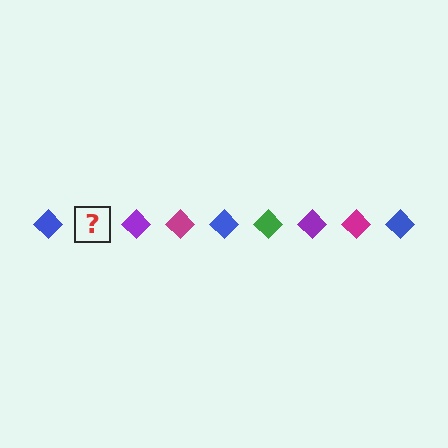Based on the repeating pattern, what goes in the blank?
The blank should be a green diamond.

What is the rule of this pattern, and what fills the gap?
The rule is that the pattern cycles through blue, green, purple, magenta diamonds. The gap should be filled with a green diamond.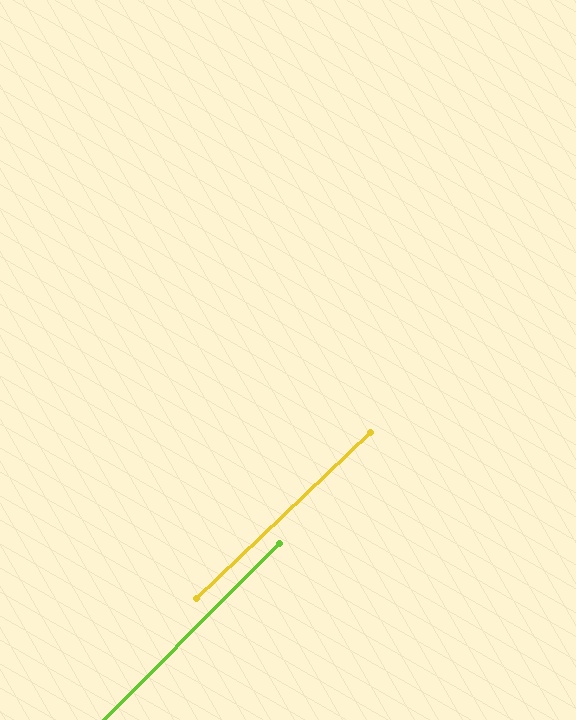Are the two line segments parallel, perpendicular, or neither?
Parallel — their directions differ by only 1.4°.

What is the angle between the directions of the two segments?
Approximately 1 degree.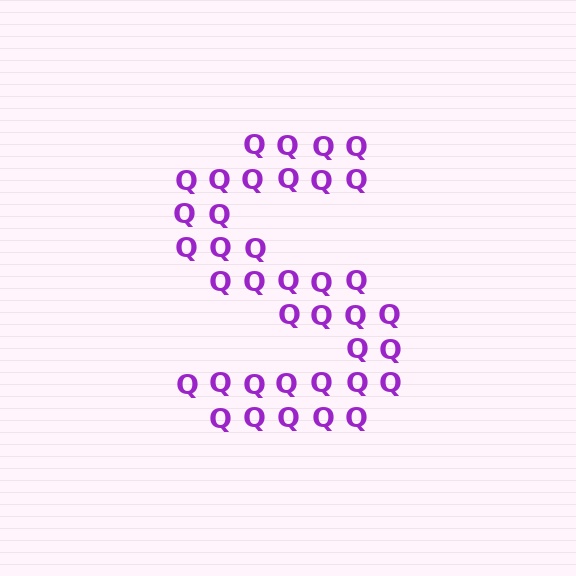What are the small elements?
The small elements are letter Q's.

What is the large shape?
The large shape is the letter S.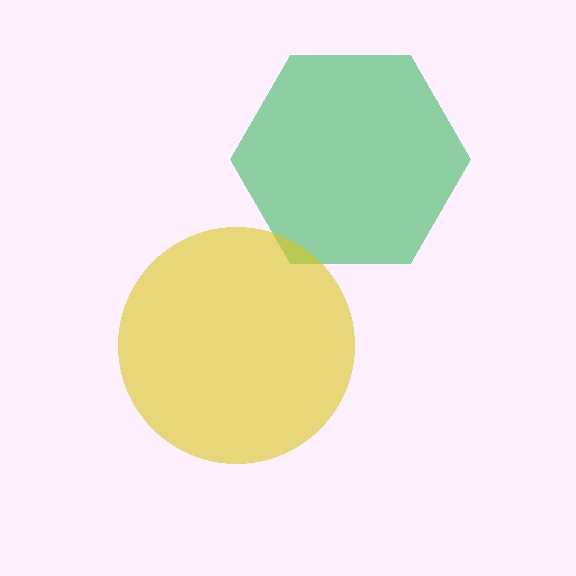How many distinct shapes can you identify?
There are 2 distinct shapes: a green hexagon, a yellow circle.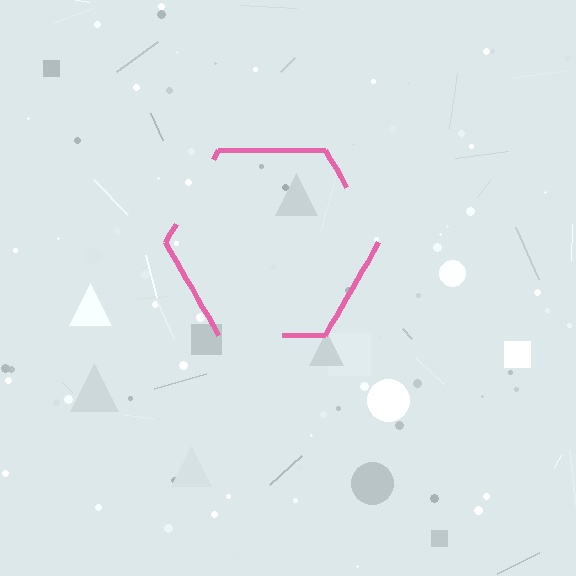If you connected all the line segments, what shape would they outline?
They would outline a hexagon.